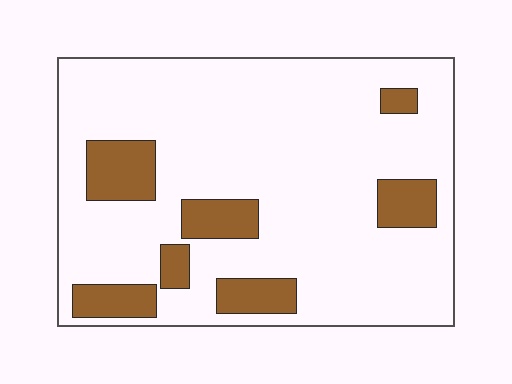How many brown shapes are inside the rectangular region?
7.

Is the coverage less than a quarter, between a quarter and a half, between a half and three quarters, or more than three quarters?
Less than a quarter.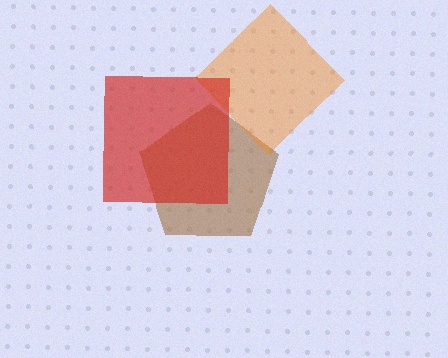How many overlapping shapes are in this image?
There are 3 overlapping shapes in the image.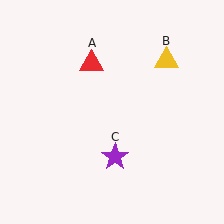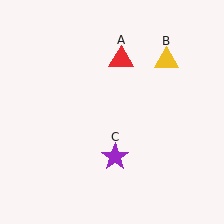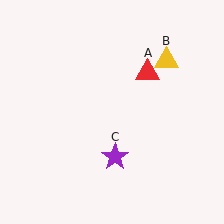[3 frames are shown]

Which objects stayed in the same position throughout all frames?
Yellow triangle (object B) and purple star (object C) remained stationary.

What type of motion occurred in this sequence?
The red triangle (object A) rotated clockwise around the center of the scene.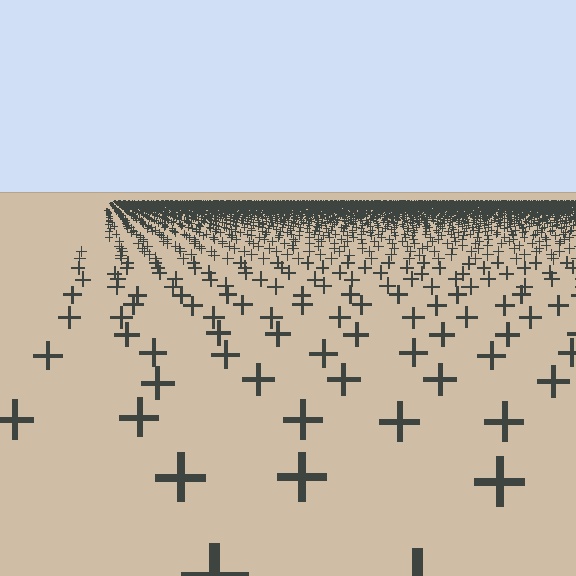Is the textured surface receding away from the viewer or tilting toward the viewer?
The surface is receding away from the viewer. Texture elements get smaller and denser toward the top.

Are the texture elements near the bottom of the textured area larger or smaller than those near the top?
Larger. Near the bottom, elements are closer to the viewer and appear at a bigger on-screen size.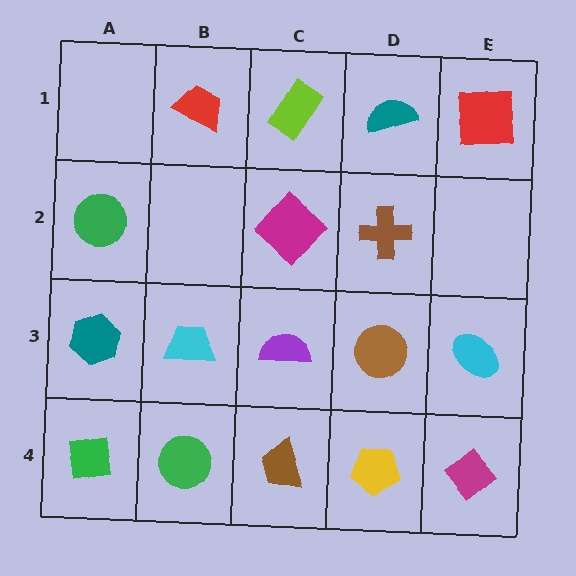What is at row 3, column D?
A brown circle.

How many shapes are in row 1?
4 shapes.